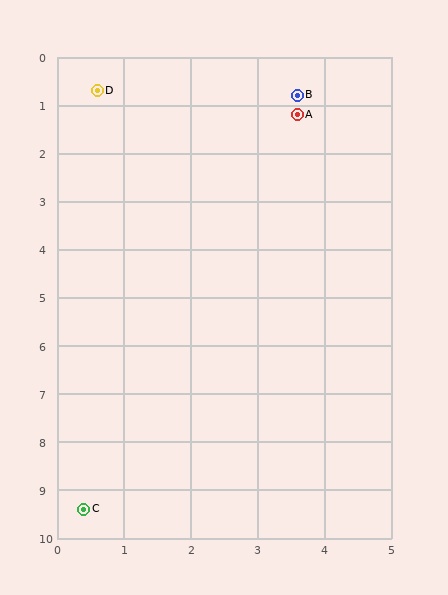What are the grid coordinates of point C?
Point C is at approximately (0.4, 9.4).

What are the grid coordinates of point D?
Point D is at approximately (0.6, 0.7).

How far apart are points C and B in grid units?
Points C and B are about 9.2 grid units apart.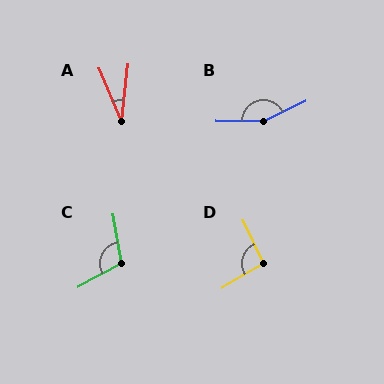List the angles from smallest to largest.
A (29°), D (95°), C (108°), B (153°).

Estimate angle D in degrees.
Approximately 95 degrees.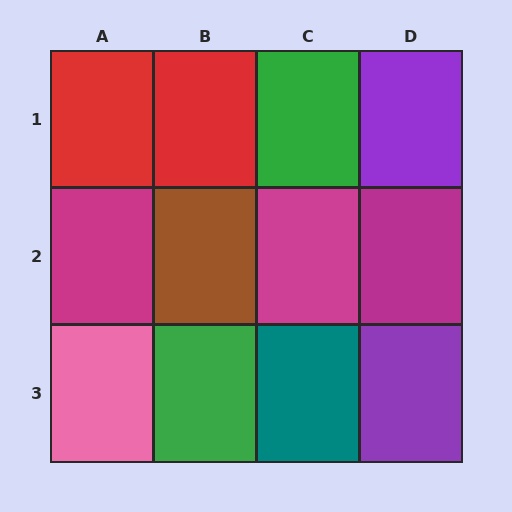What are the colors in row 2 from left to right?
Magenta, brown, magenta, magenta.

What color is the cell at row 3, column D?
Purple.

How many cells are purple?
2 cells are purple.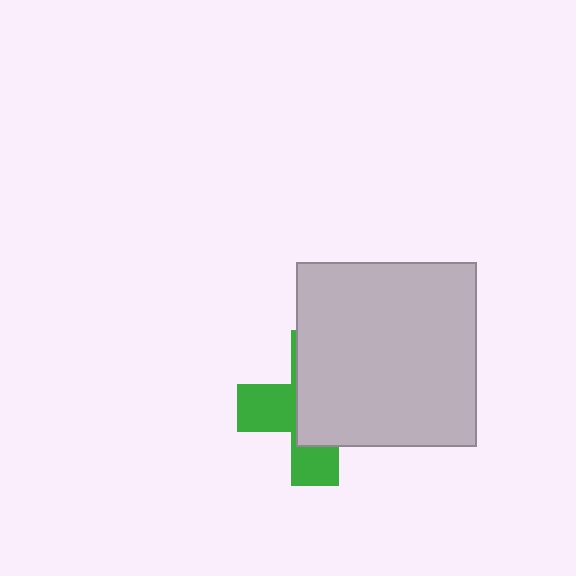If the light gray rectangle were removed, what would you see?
You would see the complete green cross.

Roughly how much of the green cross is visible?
A small part of it is visible (roughly 39%).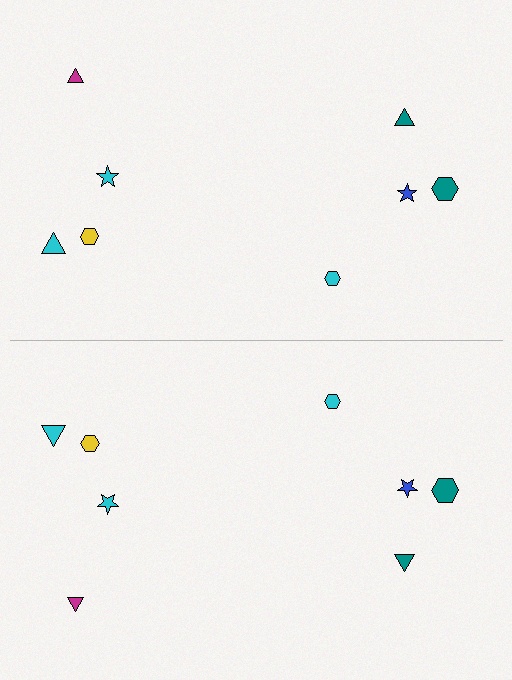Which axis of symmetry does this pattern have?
The pattern has a horizontal axis of symmetry running through the center of the image.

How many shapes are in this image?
There are 16 shapes in this image.